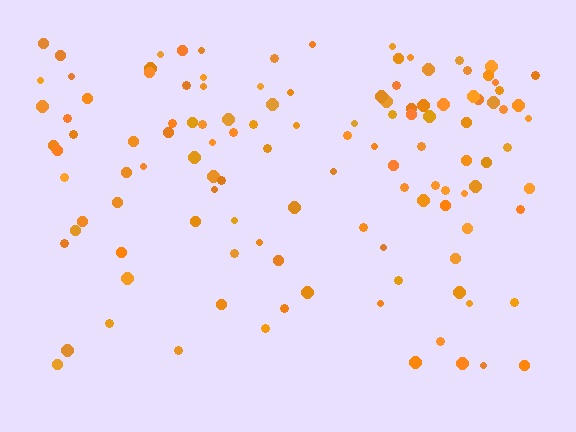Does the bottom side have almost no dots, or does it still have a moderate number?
Still a moderate number, just noticeably fewer than the top.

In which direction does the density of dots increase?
From bottom to top, with the top side densest.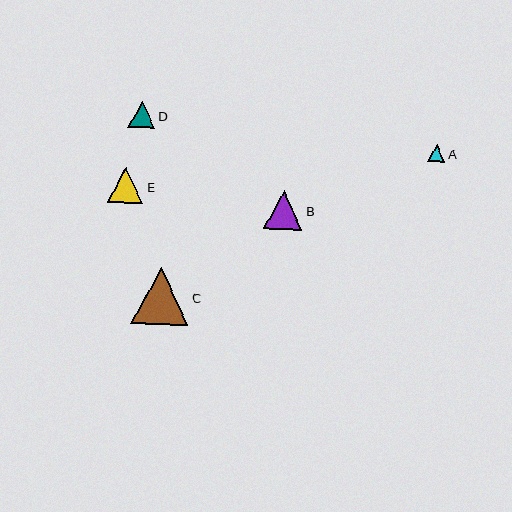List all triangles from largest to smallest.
From largest to smallest: C, B, E, D, A.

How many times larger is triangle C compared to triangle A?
Triangle C is approximately 3.3 times the size of triangle A.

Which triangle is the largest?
Triangle C is the largest with a size of approximately 57 pixels.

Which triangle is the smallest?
Triangle A is the smallest with a size of approximately 17 pixels.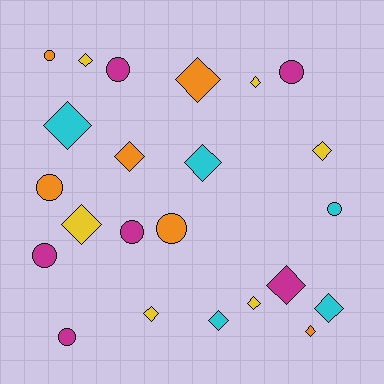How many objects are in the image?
There are 23 objects.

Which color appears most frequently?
Magenta, with 6 objects.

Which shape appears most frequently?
Diamond, with 14 objects.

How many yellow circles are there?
There are no yellow circles.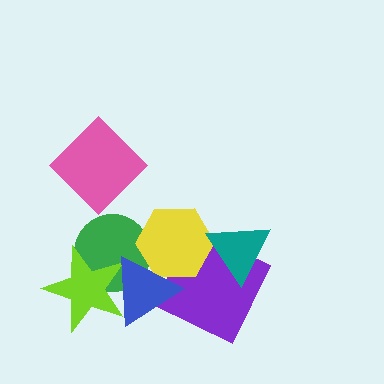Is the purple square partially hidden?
Yes, it is partially covered by another shape.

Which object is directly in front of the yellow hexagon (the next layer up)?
The blue triangle is directly in front of the yellow hexagon.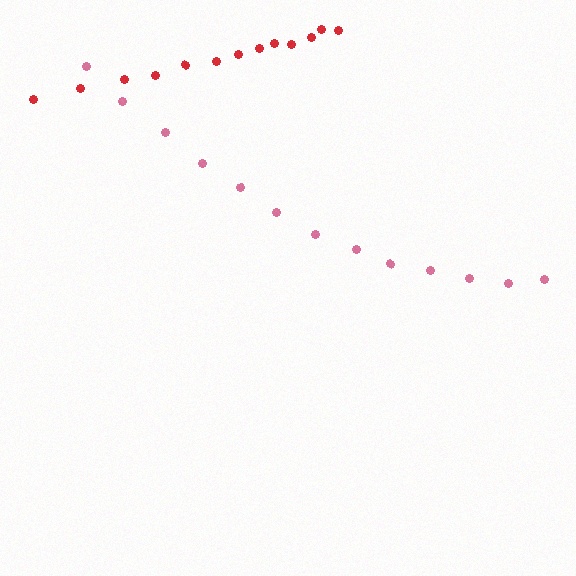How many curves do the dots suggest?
There are 2 distinct paths.